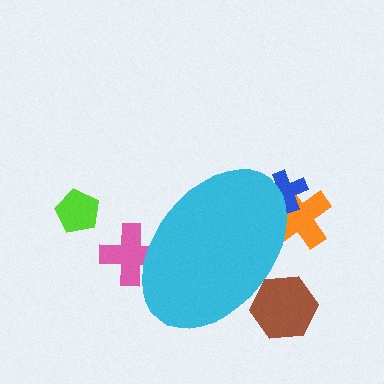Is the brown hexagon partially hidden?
Yes, the brown hexagon is partially hidden behind the cyan ellipse.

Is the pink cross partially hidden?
Yes, the pink cross is partially hidden behind the cyan ellipse.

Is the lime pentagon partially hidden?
No, the lime pentagon is fully visible.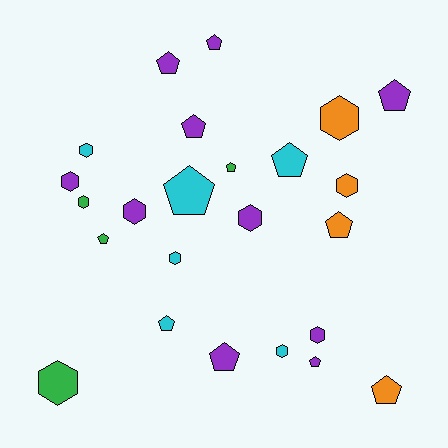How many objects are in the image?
There are 24 objects.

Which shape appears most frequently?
Pentagon, with 13 objects.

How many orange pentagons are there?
There are 2 orange pentagons.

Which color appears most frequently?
Purple, with 10 objects.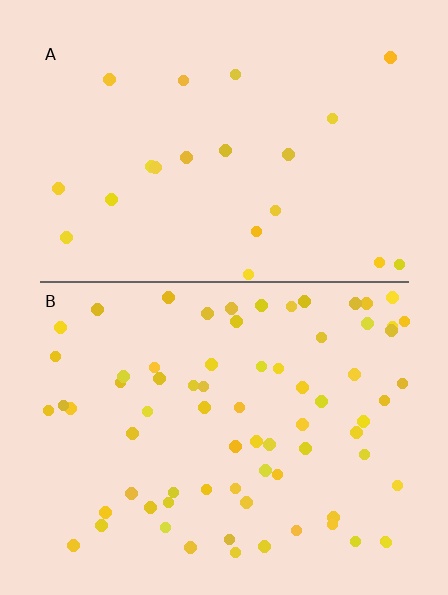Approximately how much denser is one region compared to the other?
Approximately 3.5× — region B over region A.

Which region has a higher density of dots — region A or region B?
B (the bottom).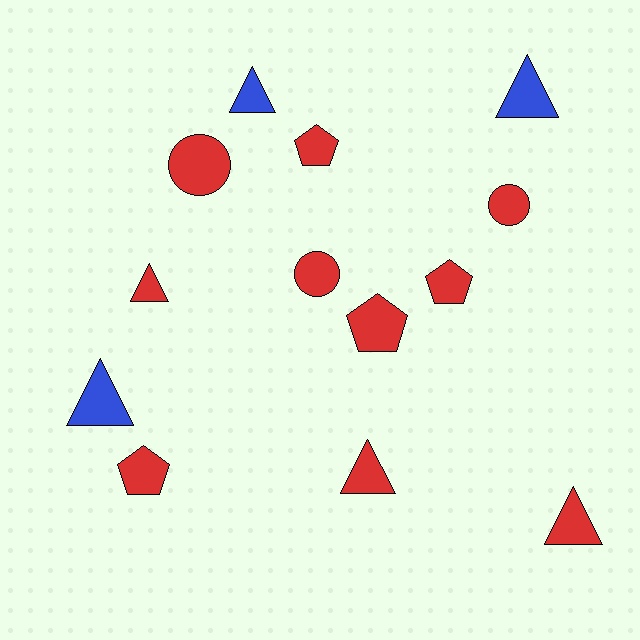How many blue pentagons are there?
There are no blue pentagons.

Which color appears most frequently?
Red, with 10 objects.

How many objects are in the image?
There are 13 objects.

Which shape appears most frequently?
Triangle, with 6 objects.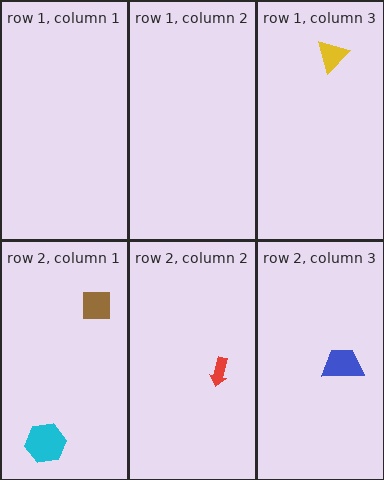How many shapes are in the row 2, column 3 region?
1.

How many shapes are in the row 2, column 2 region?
1.